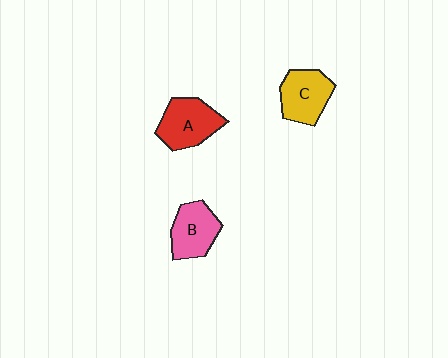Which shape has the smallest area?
Shape B (pink).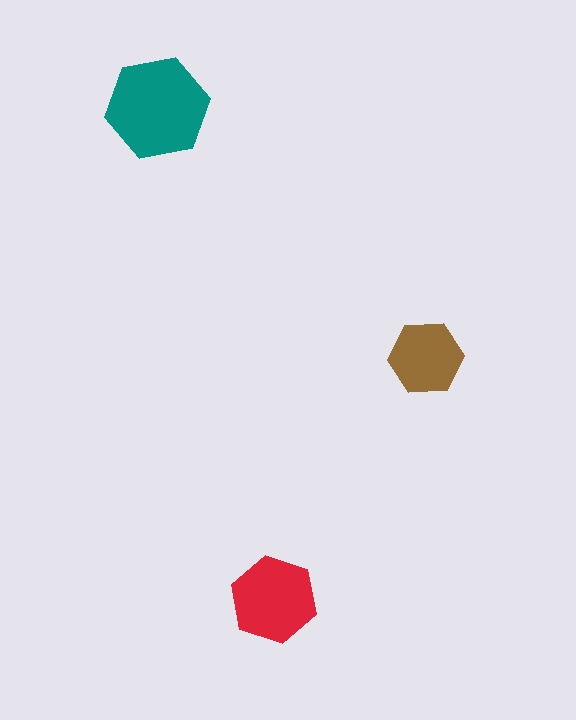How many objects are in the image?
There are 3 objects in the image.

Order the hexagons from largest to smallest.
the teal one, the red one, the brown one.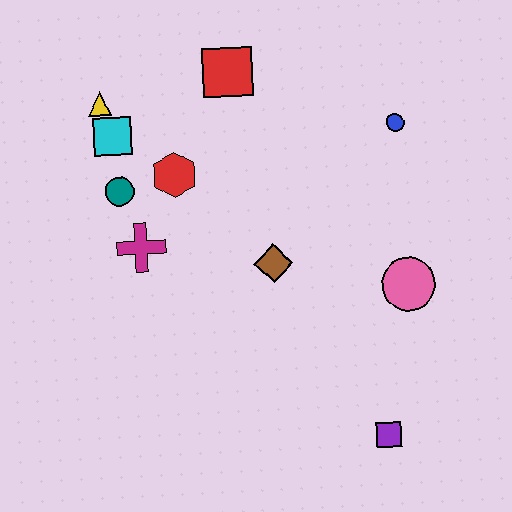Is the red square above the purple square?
Yes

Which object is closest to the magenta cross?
The teal circle is closest to the magenta cross.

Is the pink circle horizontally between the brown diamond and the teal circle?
No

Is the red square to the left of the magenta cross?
No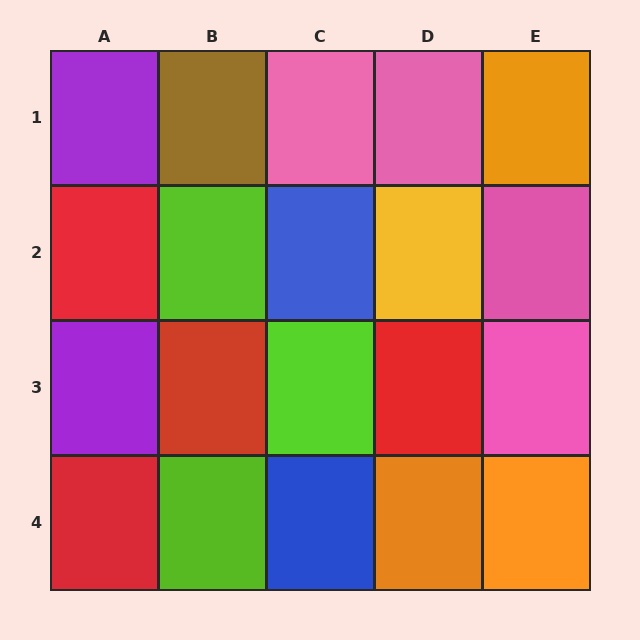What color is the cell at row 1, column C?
Pink.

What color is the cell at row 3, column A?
Purple.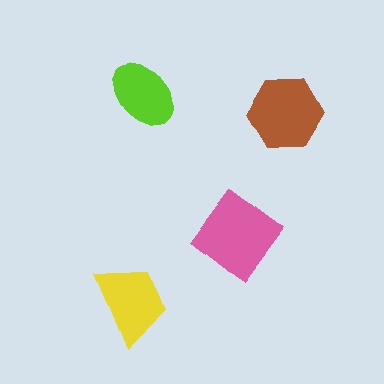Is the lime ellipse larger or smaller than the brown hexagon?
Smaller.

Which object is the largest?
The pink diamond.